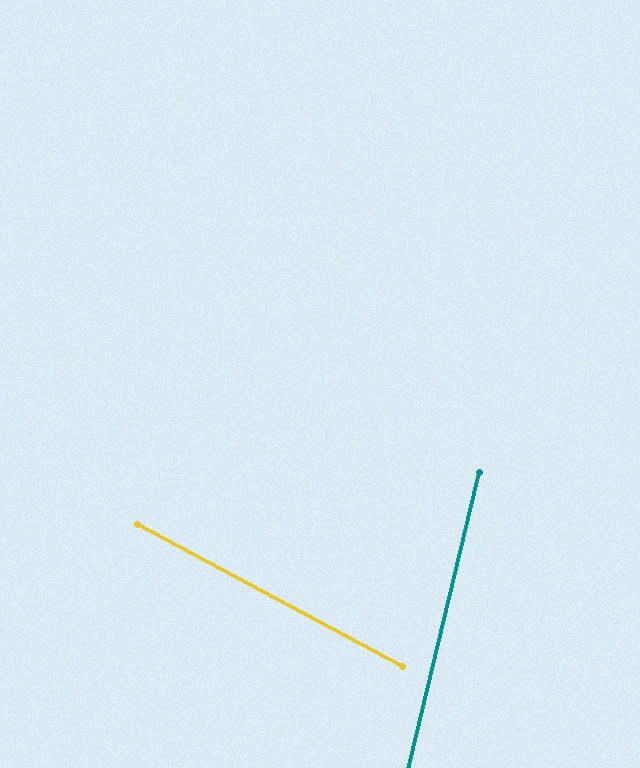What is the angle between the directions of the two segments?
Approximately 75 degrees.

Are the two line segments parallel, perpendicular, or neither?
Neither parallel nor perpendicular — they differ by about 75°.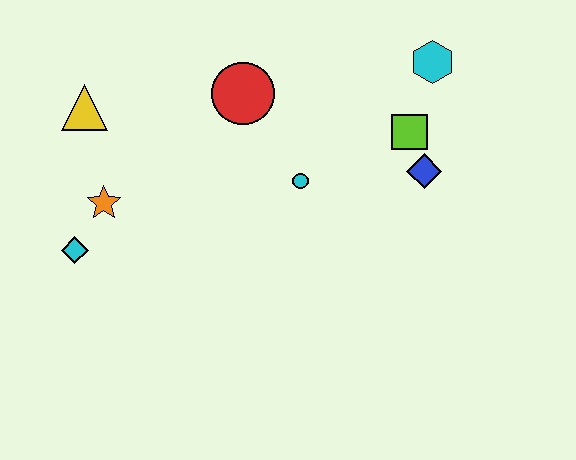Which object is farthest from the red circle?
The cyan diamond is farthest from the red circle.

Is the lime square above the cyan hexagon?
No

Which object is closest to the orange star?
The cyan diamond is closest to the orange star.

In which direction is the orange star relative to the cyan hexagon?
The orange star is to the left of the cyan hexagon.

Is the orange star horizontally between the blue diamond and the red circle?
No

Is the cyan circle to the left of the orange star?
No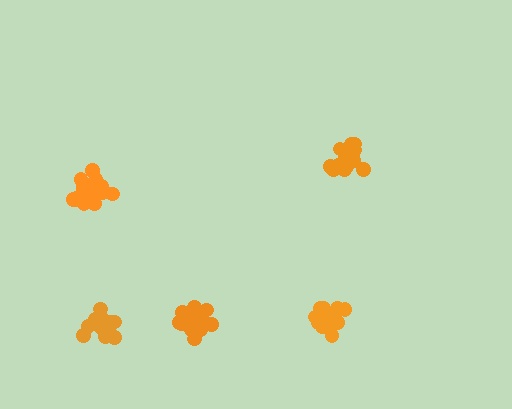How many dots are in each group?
Group 1: 21 dots, Group 2: 16 dots, Group 3: 20 dots, Group 4: 21 dots, Group 5: 15 dots (93 total).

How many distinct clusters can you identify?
There are 5 distinct clusters.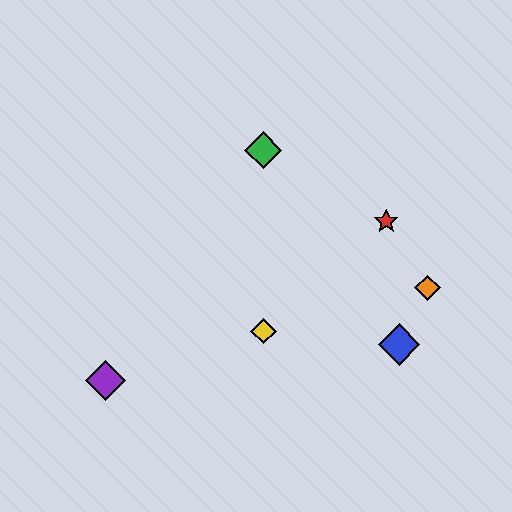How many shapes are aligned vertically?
2 shapes (the green diamond, the yellow diamond) are aligned vertically.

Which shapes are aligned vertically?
The green diamond, the yellow diamond are aligned vertically.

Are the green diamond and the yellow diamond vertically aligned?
Yes, both are at x≈263.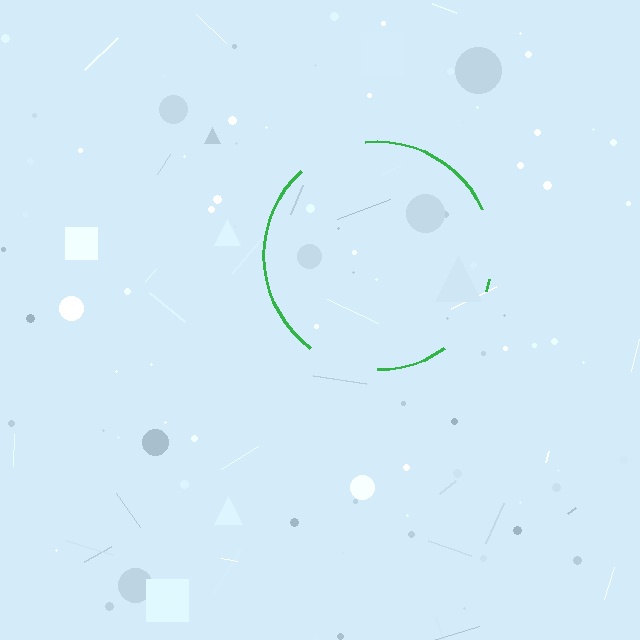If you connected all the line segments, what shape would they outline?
They would outline a circle.